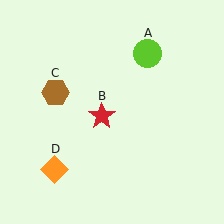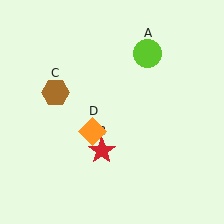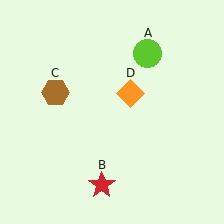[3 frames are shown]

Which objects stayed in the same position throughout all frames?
Lime circle (object A) and brown hexagon (object C) remained stationary.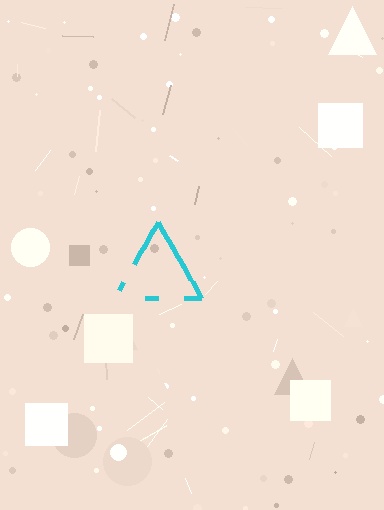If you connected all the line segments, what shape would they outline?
They would outline a triangle.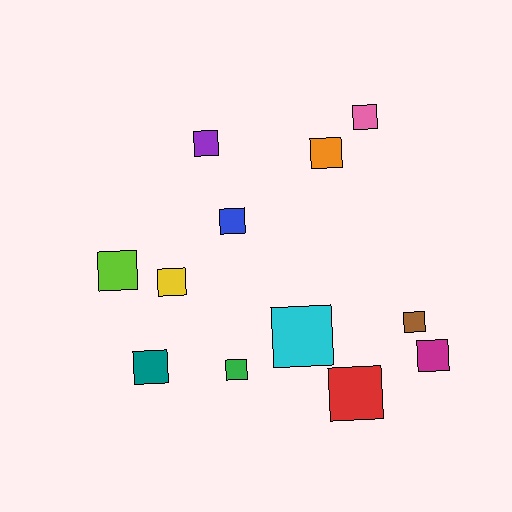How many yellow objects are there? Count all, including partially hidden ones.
There is 1 yellow object.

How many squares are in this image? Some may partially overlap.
There are 12 squares.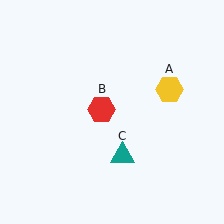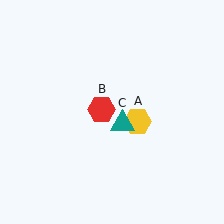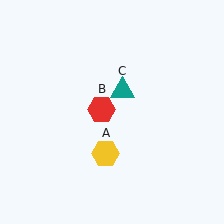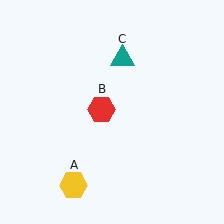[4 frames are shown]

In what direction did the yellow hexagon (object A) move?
The yellow hexagon (object A) moved down and to the left.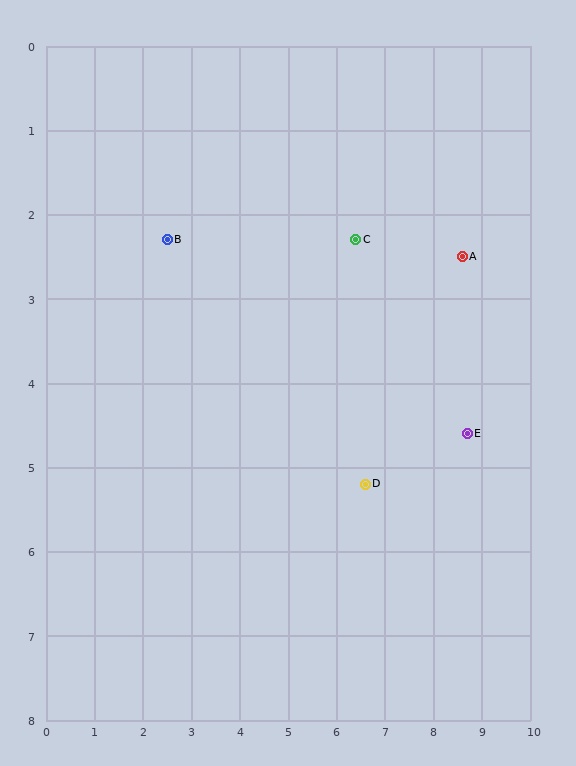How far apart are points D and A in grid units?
Points D and A are about 3.4 grid units apart.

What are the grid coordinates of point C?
Point C is at approximately (6.4, 2.3).